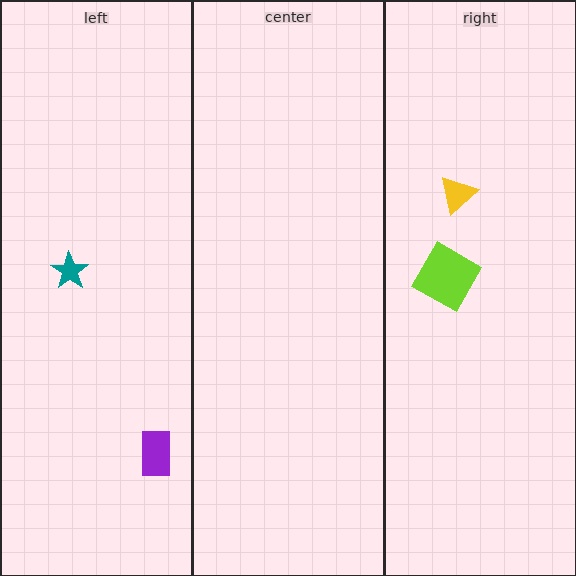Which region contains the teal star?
The left region.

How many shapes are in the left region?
2.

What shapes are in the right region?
The lime square, the yellow triangle.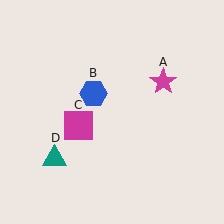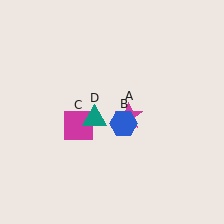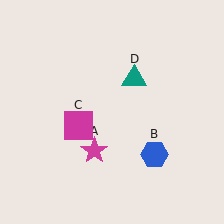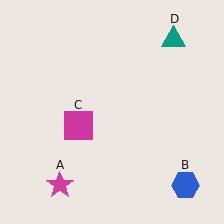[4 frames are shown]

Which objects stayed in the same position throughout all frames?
Magenta square (object C) remained stationary.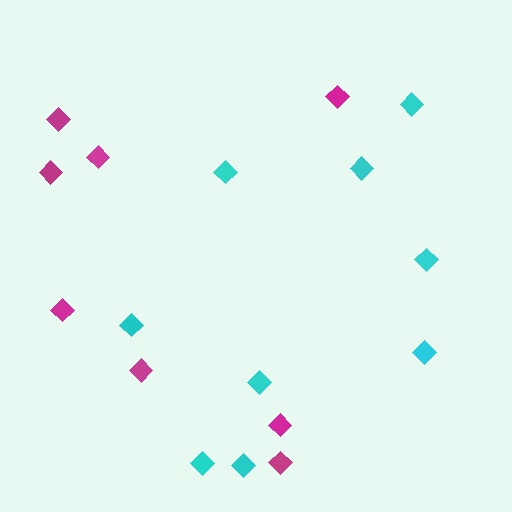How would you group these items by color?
There are 2 groups: one group of magenta diamonds (8) and one group of cyan diamonds (9).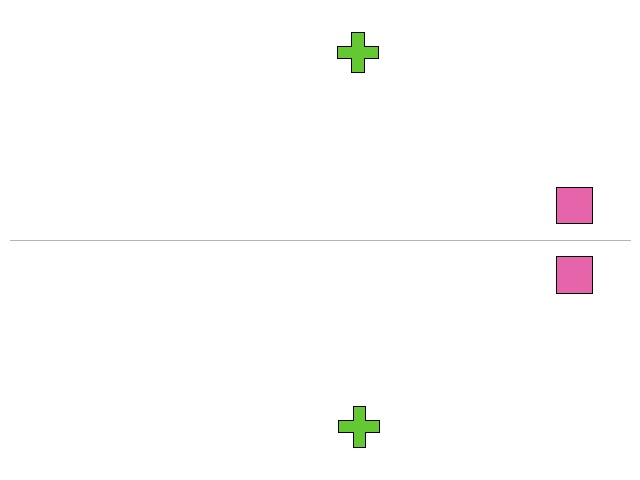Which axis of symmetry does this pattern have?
The pattern has a horizontal axis of symmetry running through the center of the image.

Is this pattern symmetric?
Yes, this pattern has bilateral (reflection) symmetry.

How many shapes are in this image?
There are 4 shapes in this image.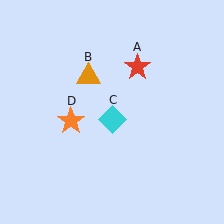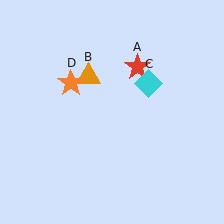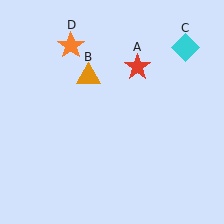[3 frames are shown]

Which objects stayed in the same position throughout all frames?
Red star (object A) and orange triangle (object B) remained stationary.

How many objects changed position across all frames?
2 objects changed position: cyan diamond (object C), orange star (object D).